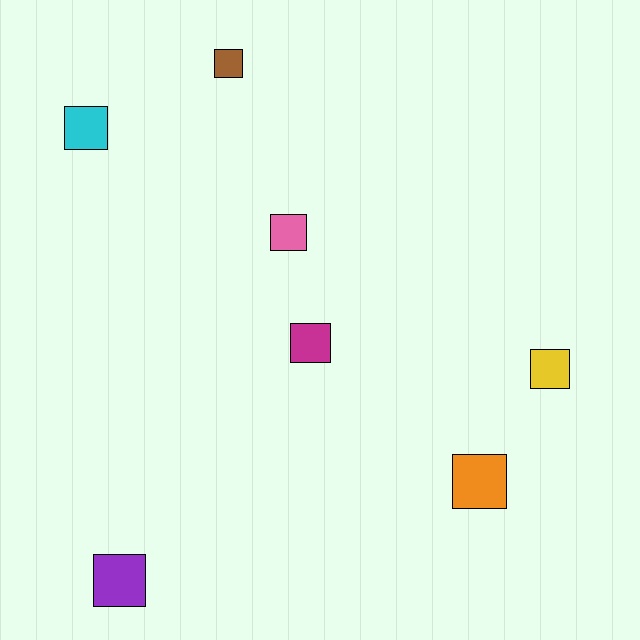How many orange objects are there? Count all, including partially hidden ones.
There is 1 orange object.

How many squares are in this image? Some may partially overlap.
There are 7 squares.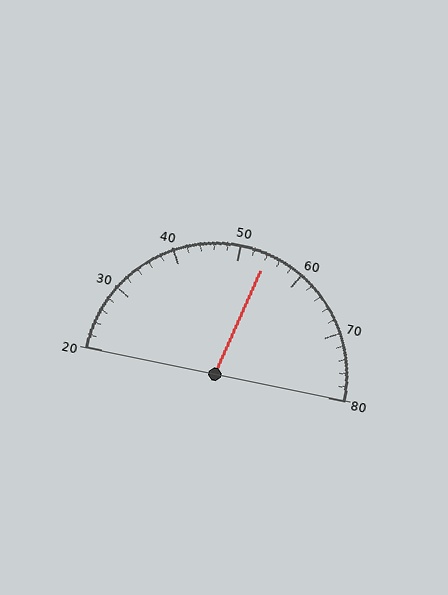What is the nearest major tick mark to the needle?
The nearest major tick mark is 50.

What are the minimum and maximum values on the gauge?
The gauge ranges from 20 to 80.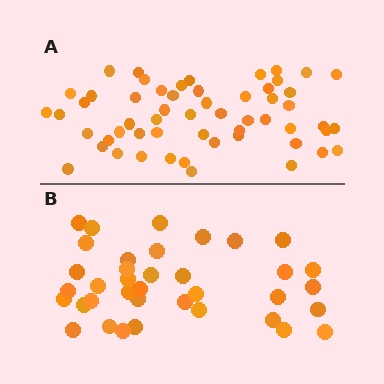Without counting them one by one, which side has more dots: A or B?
Region A (the top region) has more dots.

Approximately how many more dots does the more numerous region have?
Region A has approximately 20 more dots than region B.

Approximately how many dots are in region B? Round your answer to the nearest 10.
About 40 dots. (The exact count is 37, which rounds to 40.)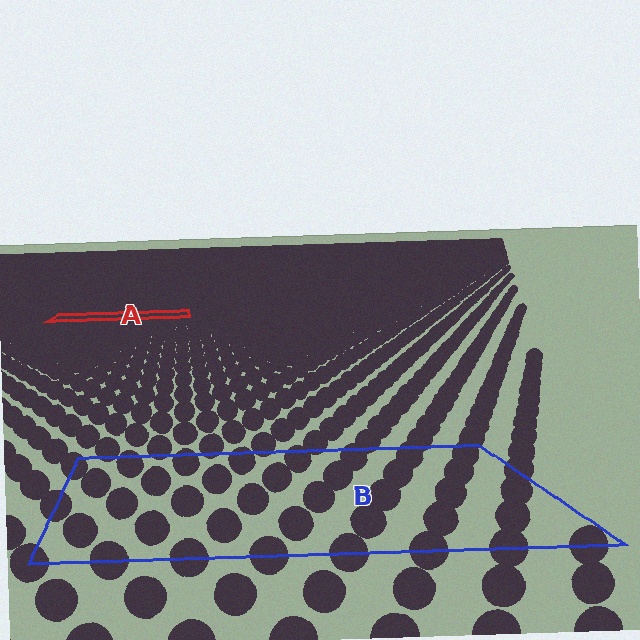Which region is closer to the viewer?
Region B is closer. The texture elements there are larger and more spread out.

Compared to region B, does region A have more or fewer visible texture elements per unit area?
Region A has more texture elements per unit area — they are packed more densely because it is farther away.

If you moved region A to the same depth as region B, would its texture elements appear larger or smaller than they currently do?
They would appear larger. At a closer depth, the same texture elements are projected at a bigger on-screen size.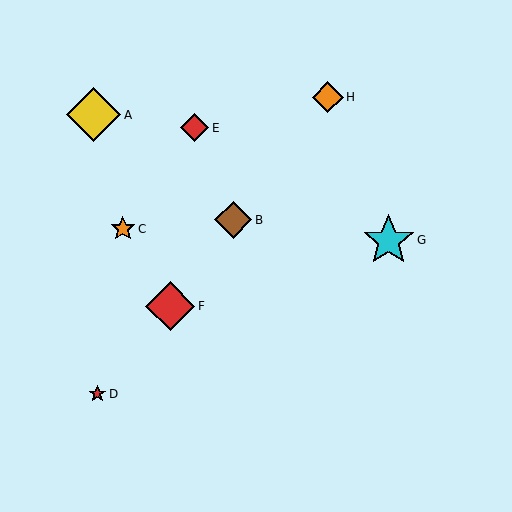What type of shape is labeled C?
Shape C is an orange star.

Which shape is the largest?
The yellow diamond (labeled A) is the largest.